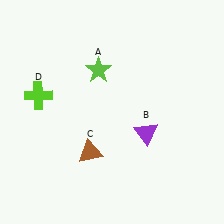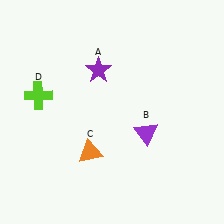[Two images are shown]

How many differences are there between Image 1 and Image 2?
There are 2 differences between the two images.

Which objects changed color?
A changed from lime to purple. C changed from brown to orange.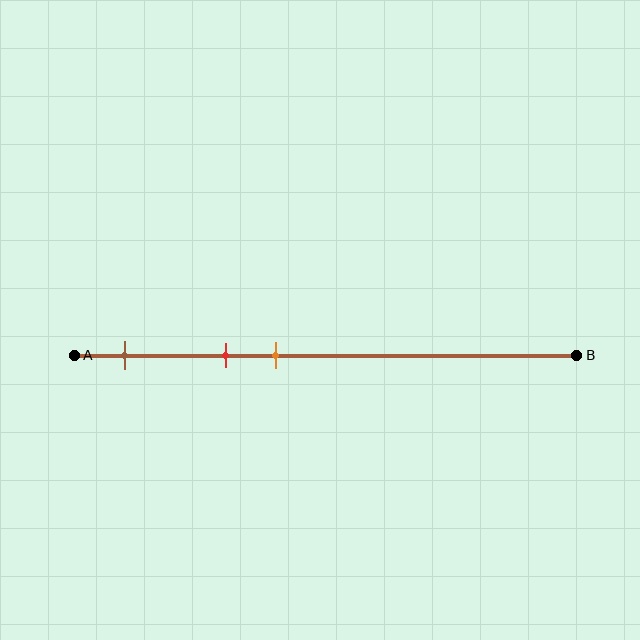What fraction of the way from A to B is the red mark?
The red mark is approximately 30% (0.3) of the way from A to B.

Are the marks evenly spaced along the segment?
Yes, the marks are approximately evenly spaced.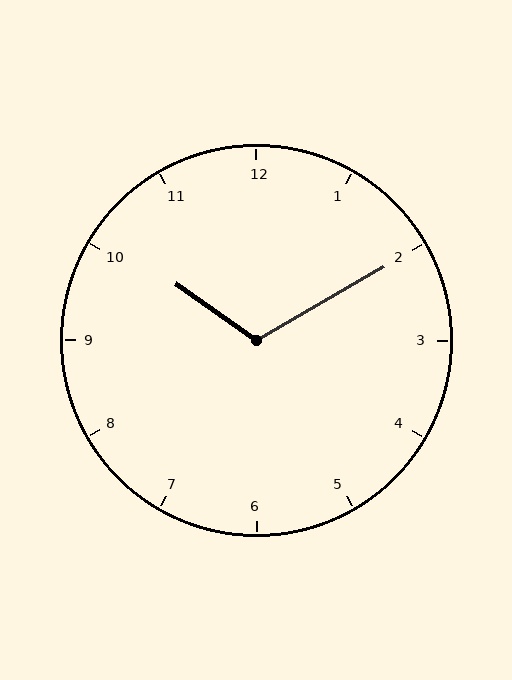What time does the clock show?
10:10.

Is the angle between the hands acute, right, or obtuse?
It is obtuse.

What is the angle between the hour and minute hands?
Approximately 115 degrees.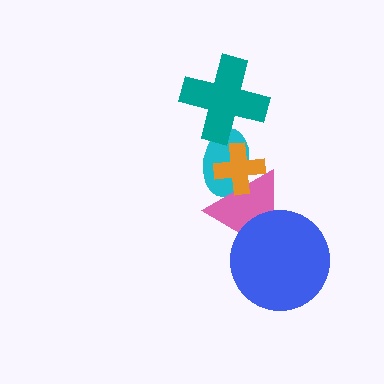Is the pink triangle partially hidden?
Yes, it is partially covered by another shape.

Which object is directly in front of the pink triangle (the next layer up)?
The orange cross is directly in front of the pink triangle.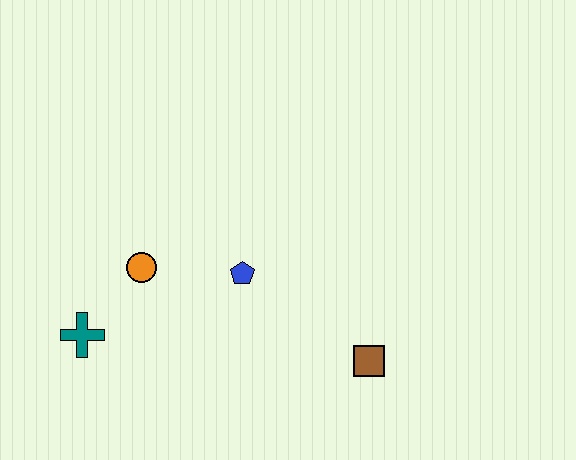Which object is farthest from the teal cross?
The brown square is farthest from the teal cross.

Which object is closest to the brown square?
The blue pentagon is closest to the brown square.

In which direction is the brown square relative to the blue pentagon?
The brown square is to the right of the blue pentagon.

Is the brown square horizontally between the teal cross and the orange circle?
No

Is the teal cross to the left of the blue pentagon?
Yes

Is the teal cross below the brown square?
No